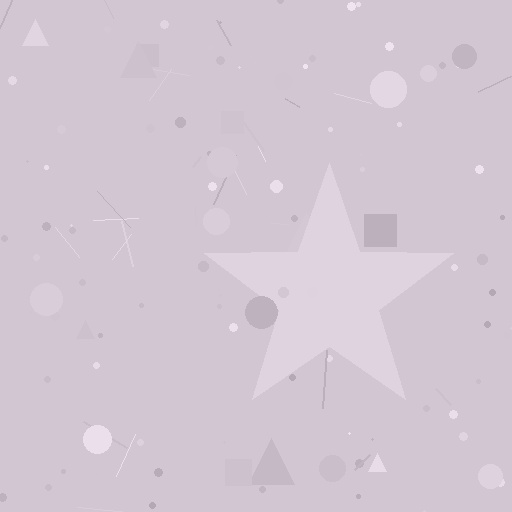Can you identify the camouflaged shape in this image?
The camouflaged shape is a star.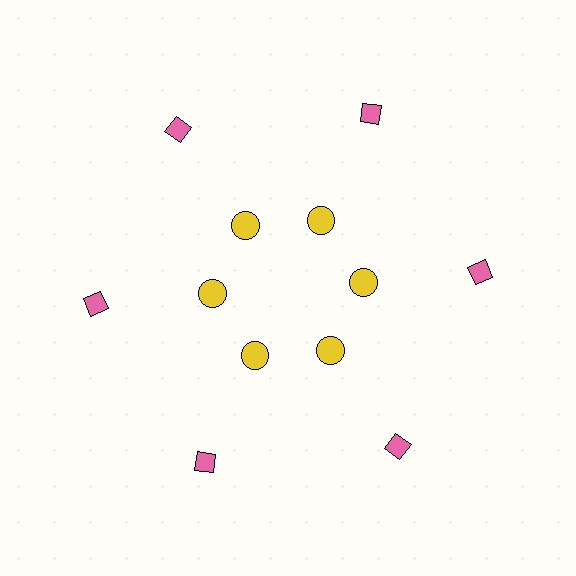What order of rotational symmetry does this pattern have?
This pattern has 6-fold rotational symmetry.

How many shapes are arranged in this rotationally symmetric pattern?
There are 12 shapes, arranged in 6 groups of 2.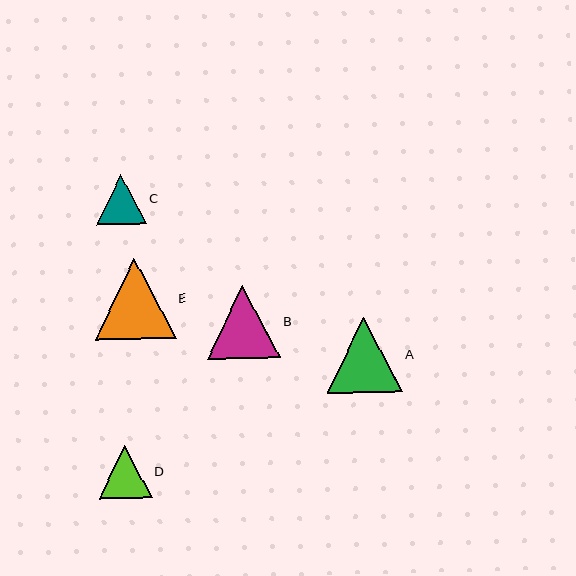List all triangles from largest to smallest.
From largest to smallest: E, A, B, D, C.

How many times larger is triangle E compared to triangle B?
Triangle E is approximately 1.1 times the size of triangle B.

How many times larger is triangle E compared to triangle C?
Triangle E is approximately 1.6 times the size of triangle C.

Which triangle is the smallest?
Triangle C is the smallest with a size of approximately 50 pixels.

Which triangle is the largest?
Triangle E is the largest with a size of approximately 81 pixels.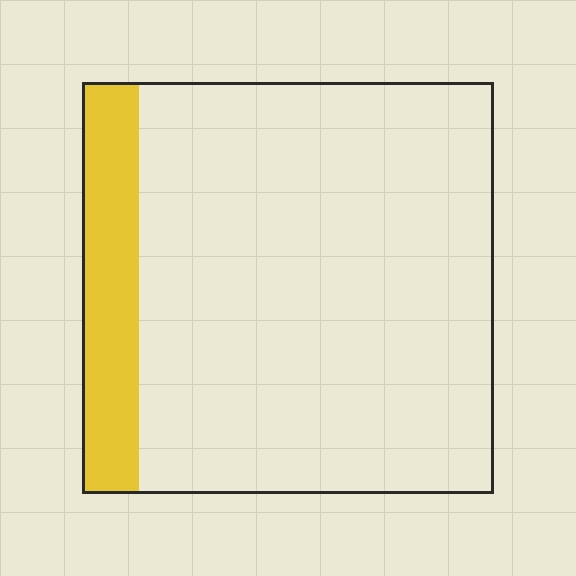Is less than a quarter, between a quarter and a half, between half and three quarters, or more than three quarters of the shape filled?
Less than a quarter.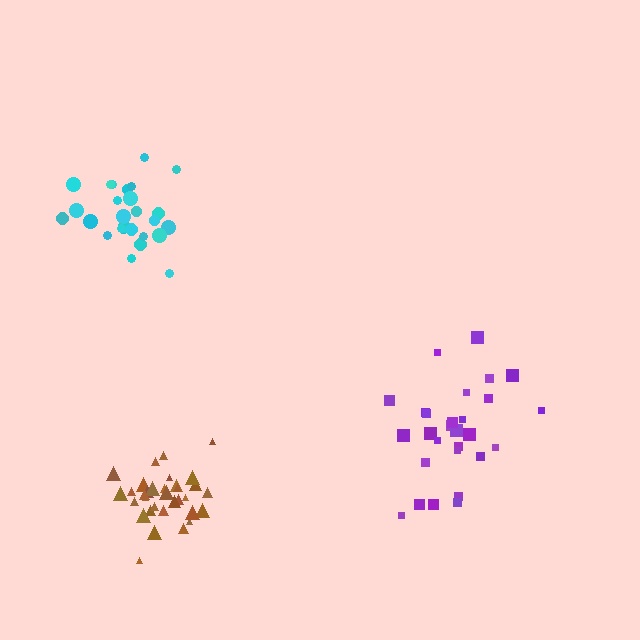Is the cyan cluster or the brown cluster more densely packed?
Brown.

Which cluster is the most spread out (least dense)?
Purple.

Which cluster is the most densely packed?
Brown.